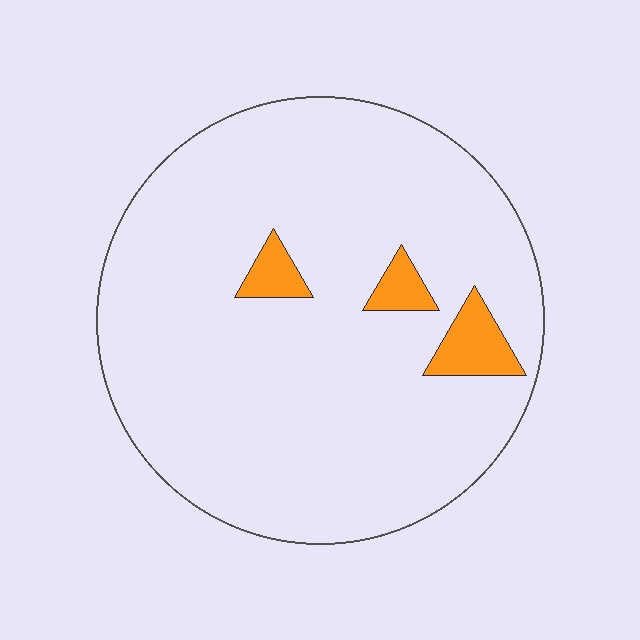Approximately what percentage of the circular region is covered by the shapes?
Approximately 5%.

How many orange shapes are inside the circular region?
3.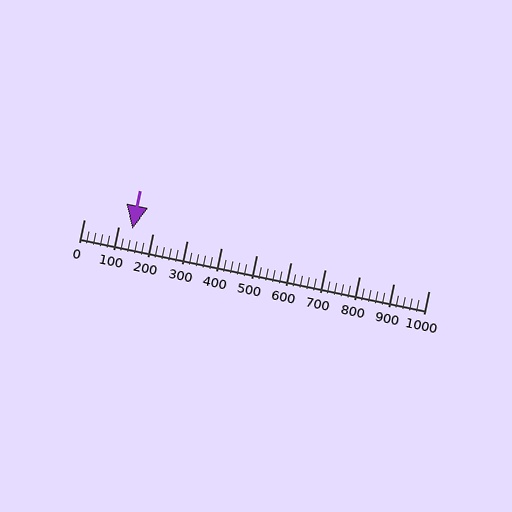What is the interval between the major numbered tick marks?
The major tick marks are spaced 100 units apart.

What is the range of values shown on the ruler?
The ruler shows values from 0 to 1000.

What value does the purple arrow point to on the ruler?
The purple arrow points to approximately 140.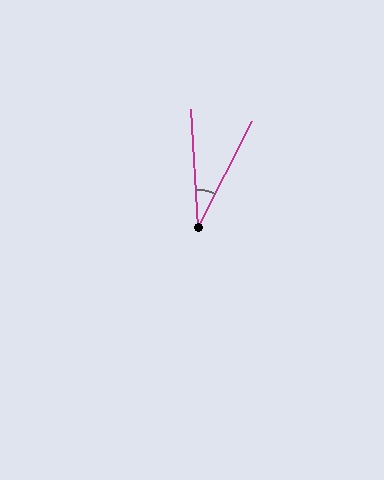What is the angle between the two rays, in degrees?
Approximately 30 degrees.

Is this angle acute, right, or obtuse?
It is acute.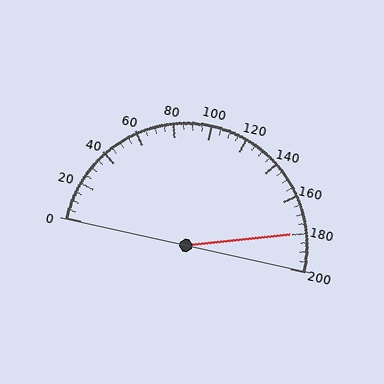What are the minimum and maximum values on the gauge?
The gauge ranges from 0 to 200.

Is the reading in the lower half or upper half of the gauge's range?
The reading is in the upper half of the range (0 to 200).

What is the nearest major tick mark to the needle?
The nearest major tick mark is 180.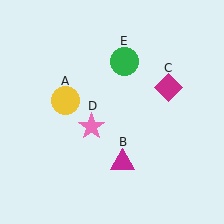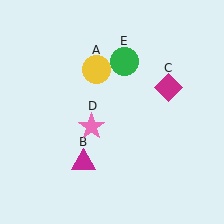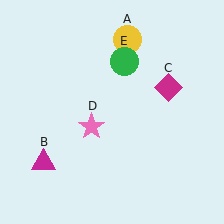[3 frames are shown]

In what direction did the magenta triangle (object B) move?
The magenta triangle (object B) moved left.